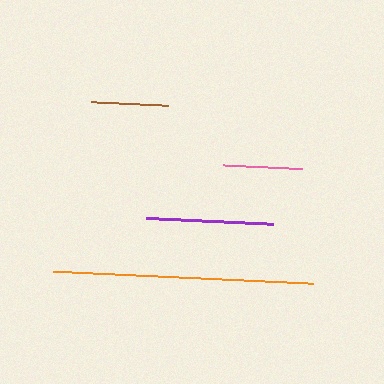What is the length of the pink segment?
The pink segment is approximately 79 pixels long.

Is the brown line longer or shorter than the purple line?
The purple line is longer than the brown line.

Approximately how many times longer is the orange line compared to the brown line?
The orange line is approximately 3.4 times the length of the brown line.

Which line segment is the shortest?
The brown line is the shortest at approximately 77 pixels.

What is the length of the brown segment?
The brown segment is approximately 77 pixels long.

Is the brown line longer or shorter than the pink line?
The pink line is longer than the brown line.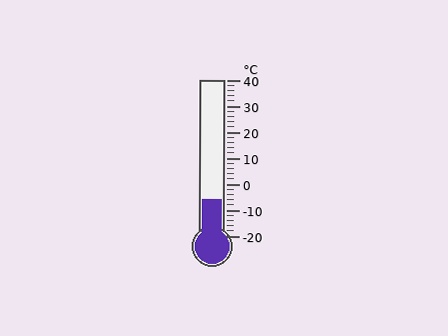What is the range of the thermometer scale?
The thermometer scale ranges from -20°C to 40°C.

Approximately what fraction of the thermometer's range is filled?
The thermometer is filled to approximately 25% of its range.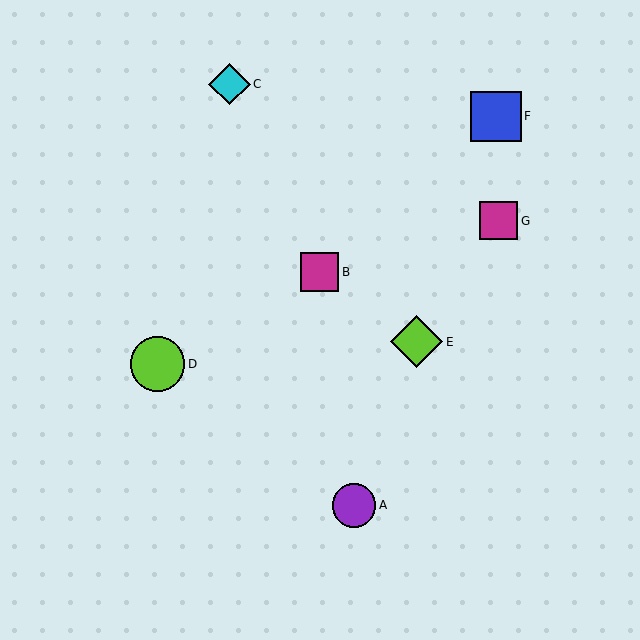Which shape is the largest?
The lime circle (labeled D) is the largest.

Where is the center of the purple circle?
The center of the purple circle is at (354, 505).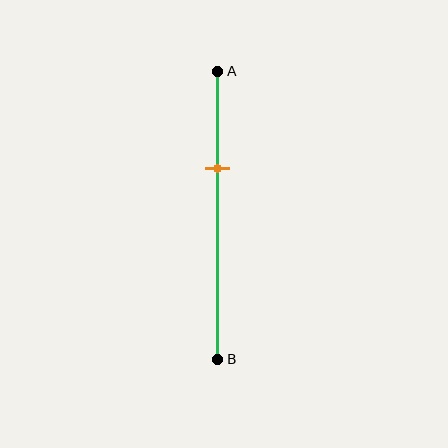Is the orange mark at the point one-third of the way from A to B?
Yes, the mark is approximately at the one-third point.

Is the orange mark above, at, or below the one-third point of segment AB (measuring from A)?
The orange mark is approximately at the one-third point of segment AB.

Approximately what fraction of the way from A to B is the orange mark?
The orange mark is approximately 35% of the way from A to B.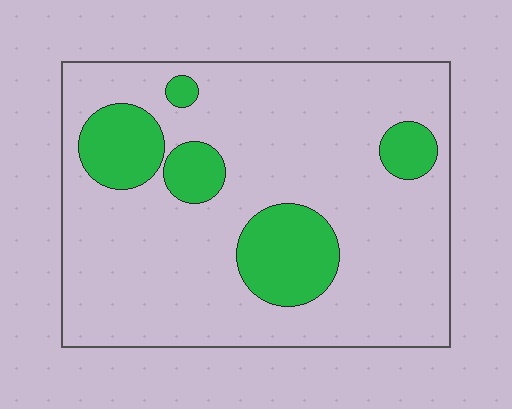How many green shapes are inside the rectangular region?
5.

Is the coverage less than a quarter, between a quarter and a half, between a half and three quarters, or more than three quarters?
Less than a quarter.